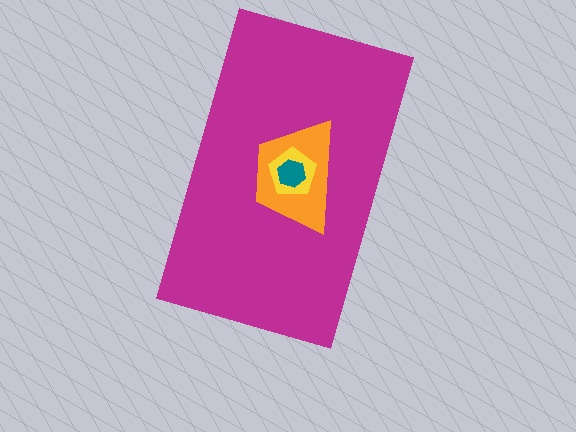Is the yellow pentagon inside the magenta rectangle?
Yes.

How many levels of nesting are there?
4.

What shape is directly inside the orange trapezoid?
The yellow pentagon.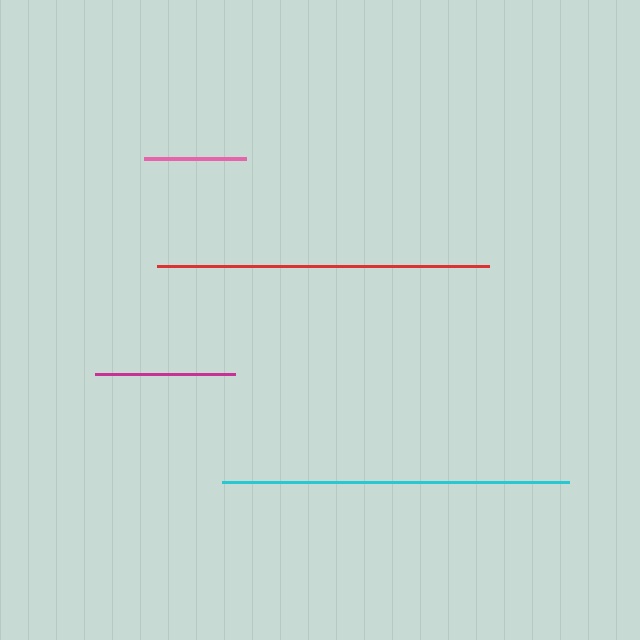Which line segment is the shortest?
The pink line is the shortest at approximately 102 pixels.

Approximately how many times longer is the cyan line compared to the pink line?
The cyan line is approximately 3.4 times the length of the pink line.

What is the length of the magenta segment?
The magenta segment is approximately 140 pixels long.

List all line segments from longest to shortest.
From longest to shortest: cyan, red, magenta, pink.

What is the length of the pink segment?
The pink segment is approximately 102 pixels long.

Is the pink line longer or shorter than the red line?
The red line is longer than the pink line.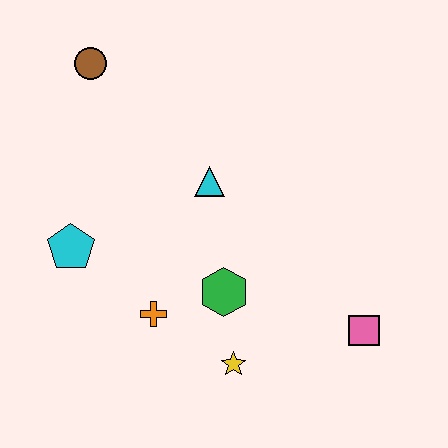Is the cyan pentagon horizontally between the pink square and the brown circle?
No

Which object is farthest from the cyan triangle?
The pink square is farthest from the cyan triangle.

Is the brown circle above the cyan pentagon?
Yes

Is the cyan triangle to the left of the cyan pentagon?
No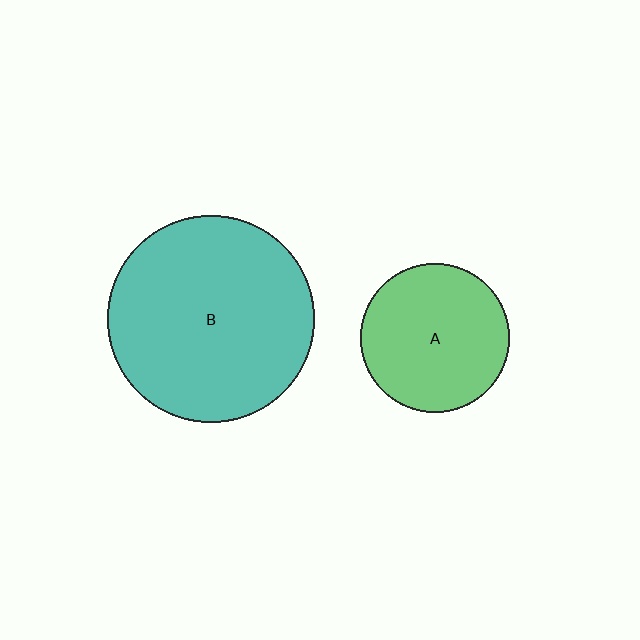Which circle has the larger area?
Circle B (teal).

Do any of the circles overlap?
No, none of the circles overlap.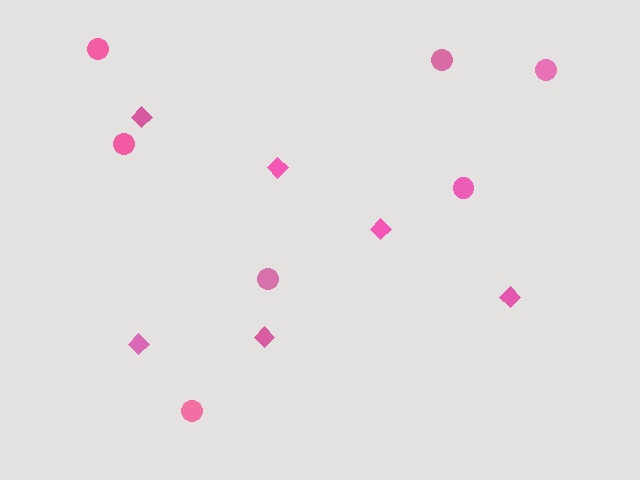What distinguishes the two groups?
There are 2 groups: one group of circles (7) and one group of diamonds (6).